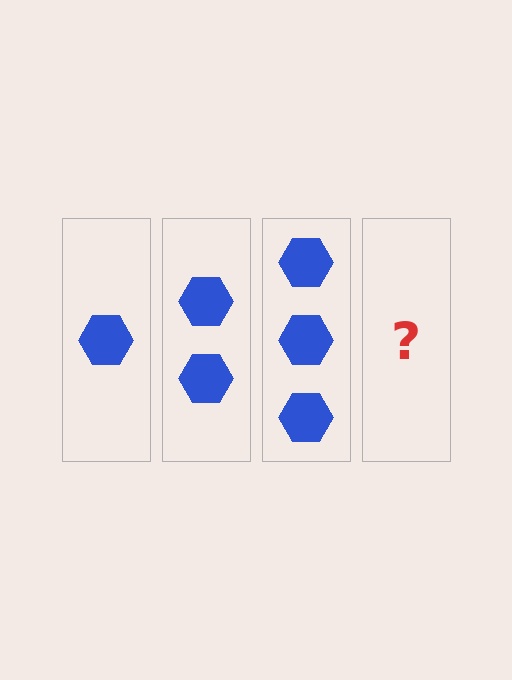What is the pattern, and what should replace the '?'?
The pattern is that each step adds one more hexagon. The '?' should be 4 hexagons.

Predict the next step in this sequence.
The next step is 4 hexagons.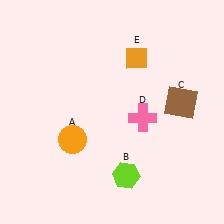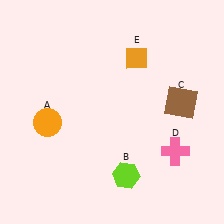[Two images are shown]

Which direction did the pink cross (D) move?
The pink cross (D) moved down.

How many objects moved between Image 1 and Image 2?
2 objects moved between the two images.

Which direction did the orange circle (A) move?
The orange circle (A) moved left.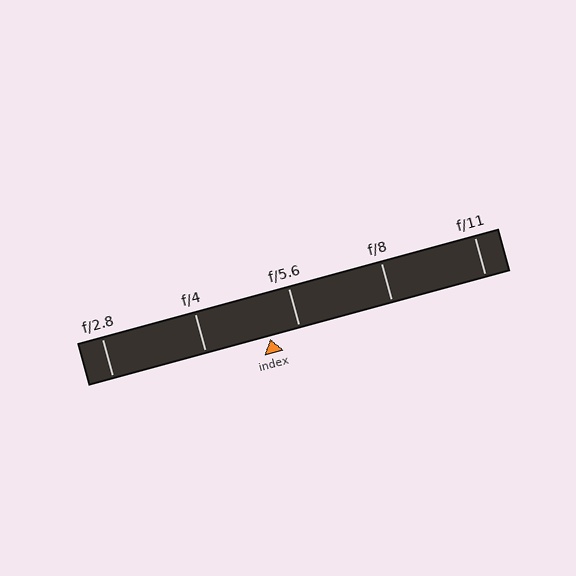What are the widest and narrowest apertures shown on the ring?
The widest aperture shown is f/2.8 and the narrowest is f/11.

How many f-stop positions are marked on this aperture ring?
There are 5 f-stop positions marked.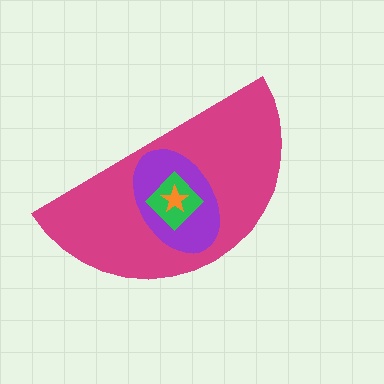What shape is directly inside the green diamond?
The orange star.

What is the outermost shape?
The magenta semicircle.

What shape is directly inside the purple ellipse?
The green diamond.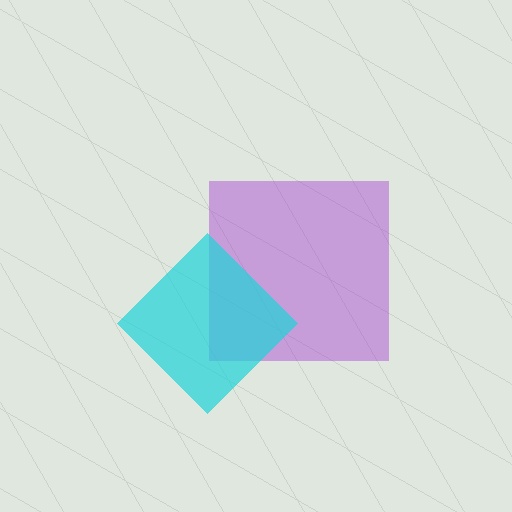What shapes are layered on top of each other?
The layered shapes are: a purple square, a cyan diamond.